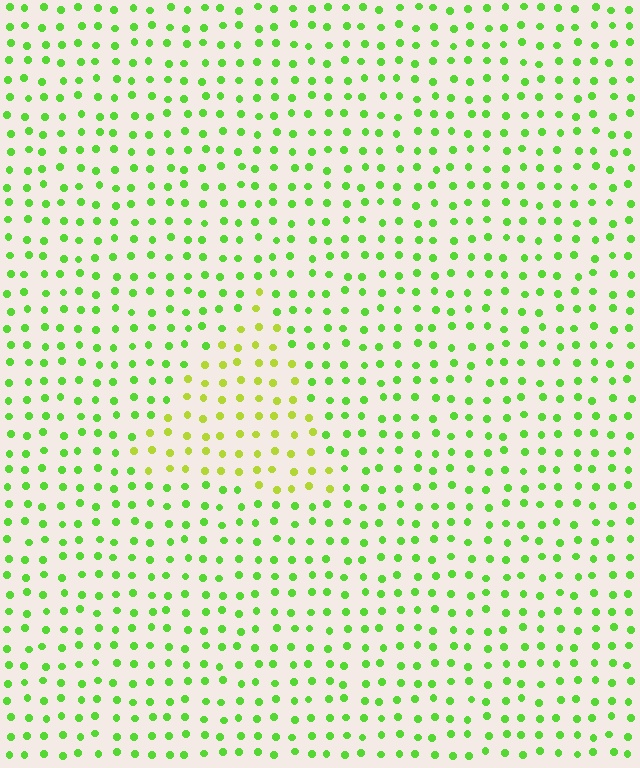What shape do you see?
I see a triangle.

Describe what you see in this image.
The image is filled with small lime elements in a uniform arrangement. A triangle-shaped region is visible where the elements are tinted to a slightly different hue, forming a subtle color boundary.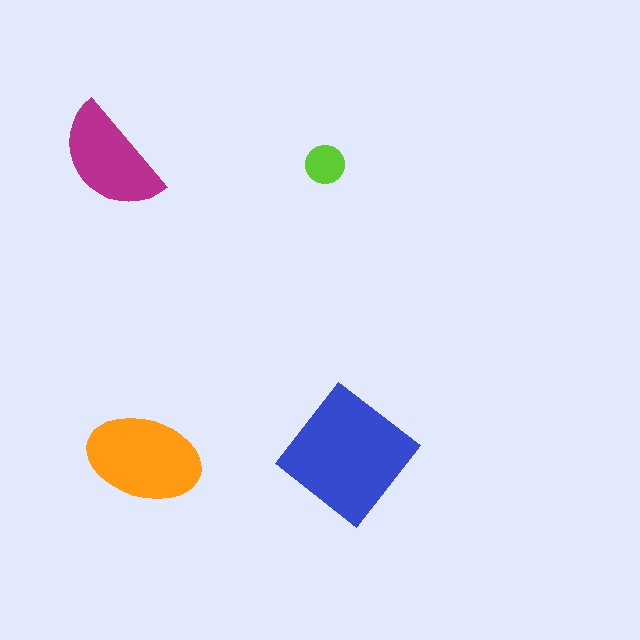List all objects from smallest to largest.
The lime circle, the magenta semicircle, the orange ellipse, the blue diamond.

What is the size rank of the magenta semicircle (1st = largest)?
3rd.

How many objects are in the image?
There are 4 objects in the image.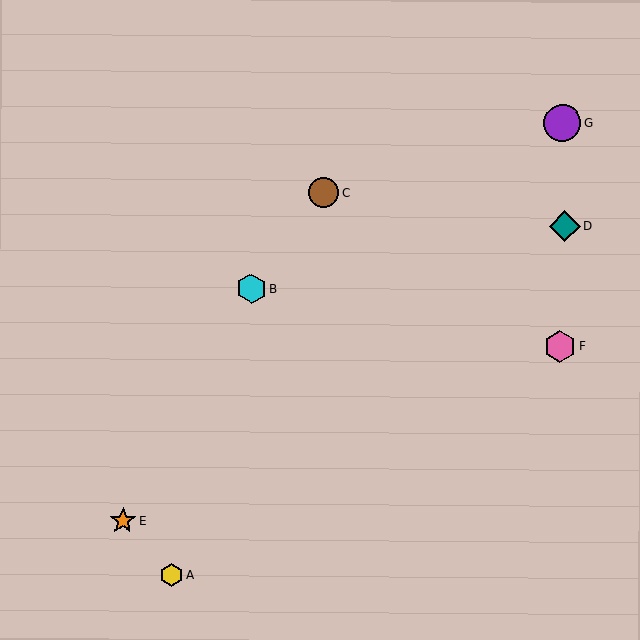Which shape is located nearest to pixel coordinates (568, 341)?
The pink hexagon (labeled F) at (560, 346) is nearest to that location.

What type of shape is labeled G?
Shape G is a purple circle.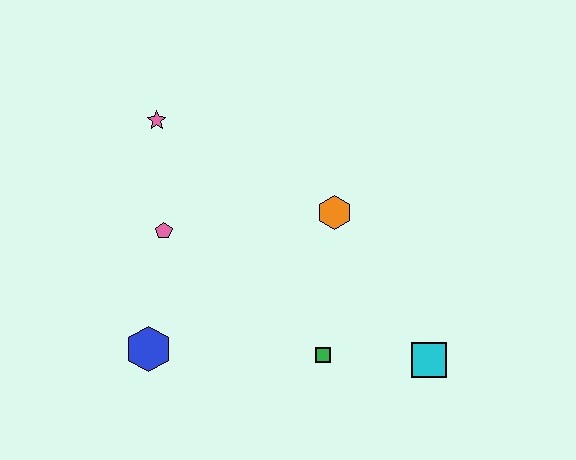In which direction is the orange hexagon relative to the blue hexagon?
The orange hexagon is to the right of the blue hexagon.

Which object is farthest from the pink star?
The cyan square is farthest from the pink star.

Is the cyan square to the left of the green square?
No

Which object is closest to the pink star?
The pink pentagon is closest to the pink star.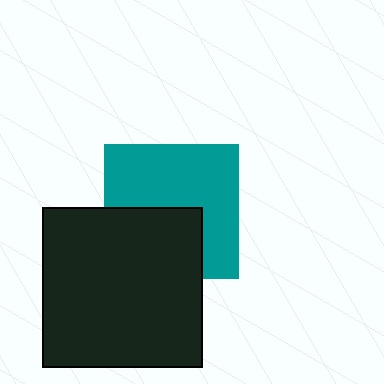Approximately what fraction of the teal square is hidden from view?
Roughly 39% of the teal square is hidden behind the black square.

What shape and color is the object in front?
The object in front is a black square.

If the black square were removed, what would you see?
You would see the complete teal square.